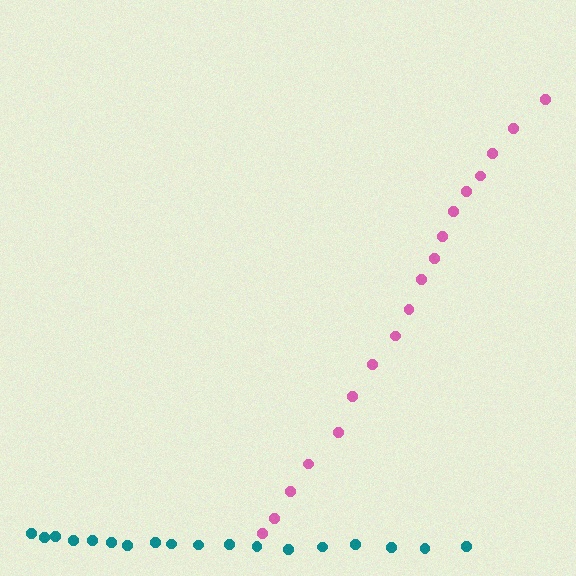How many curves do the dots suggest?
There are 2 distinct paths.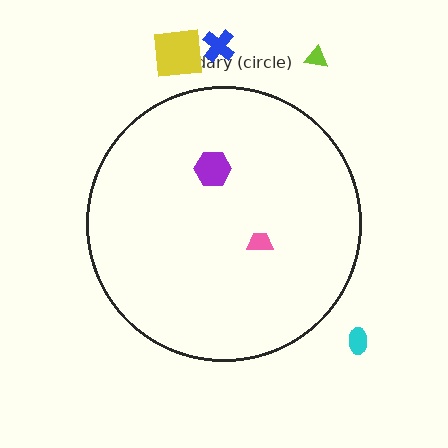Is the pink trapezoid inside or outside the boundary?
Inside.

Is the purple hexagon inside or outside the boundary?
Inside.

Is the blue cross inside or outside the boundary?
Outside.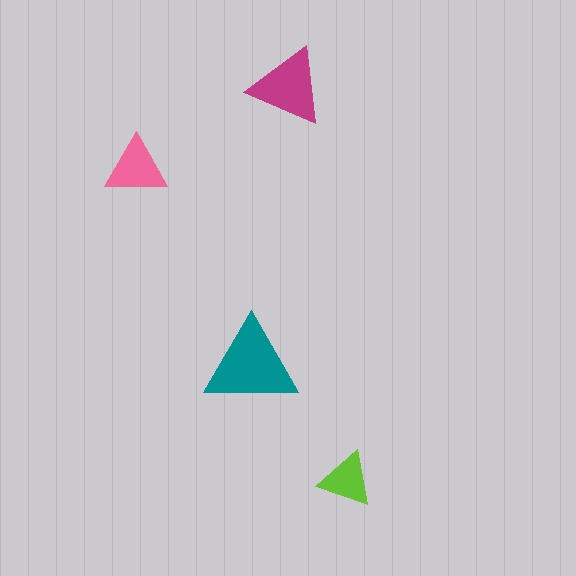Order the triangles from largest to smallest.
the teal one, the magenta one, the pink one, the lime one.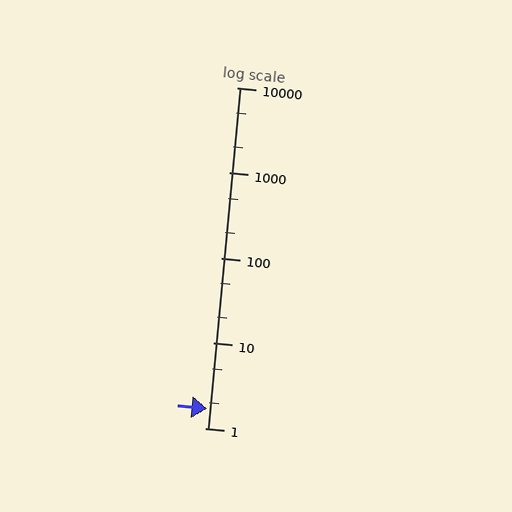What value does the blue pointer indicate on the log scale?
The pointer indicates approximately 1.7.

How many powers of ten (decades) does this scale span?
The scale spans 4 decades, from 1 to 10000.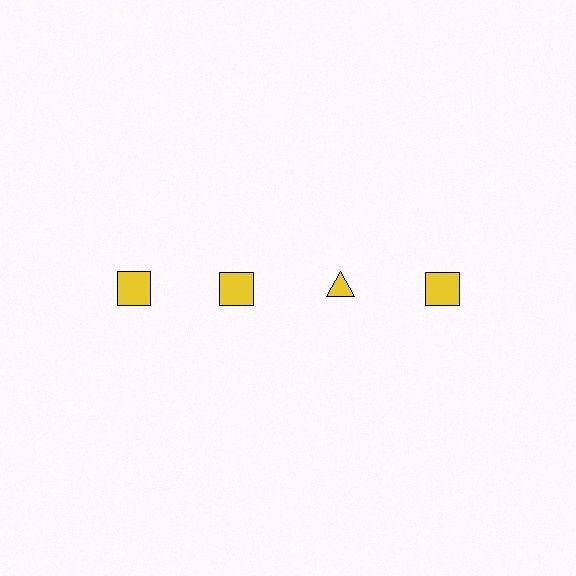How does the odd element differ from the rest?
It has a different shape: triangle instead of square.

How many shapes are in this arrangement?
There are 4 shapes arranged in a grid pattern.